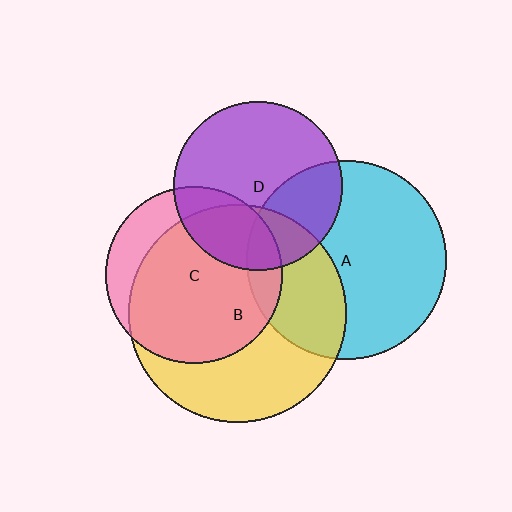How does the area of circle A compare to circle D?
Approximately 1.4 times.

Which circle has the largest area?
Circle B (yellow).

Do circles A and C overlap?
Yes.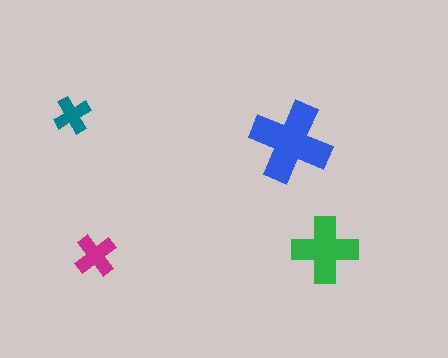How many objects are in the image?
There are 4 objects in the image.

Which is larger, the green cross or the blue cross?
The blue one.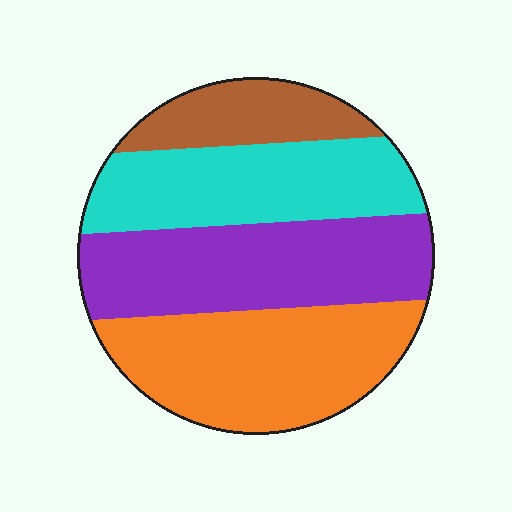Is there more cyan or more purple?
Purple.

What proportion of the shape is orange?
Orange takes up between a quarter and a half of the shape.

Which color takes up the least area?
Brown, at roughly 15%.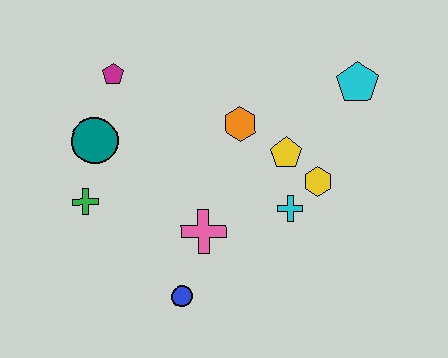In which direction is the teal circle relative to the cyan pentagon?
The teal circle is to the left of the cyan pentagon.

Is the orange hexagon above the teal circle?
Yes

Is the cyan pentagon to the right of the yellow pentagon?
Yes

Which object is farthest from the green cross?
The cyan pentagon is farthest from the green cross.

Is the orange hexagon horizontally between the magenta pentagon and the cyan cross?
Yes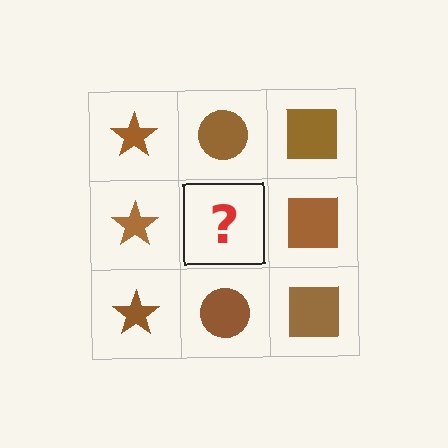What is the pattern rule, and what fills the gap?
The rule is that each column has a consistent shape. The gap should be filled with a brown circle.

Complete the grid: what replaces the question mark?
The question mark should be replaced with a brown circle.